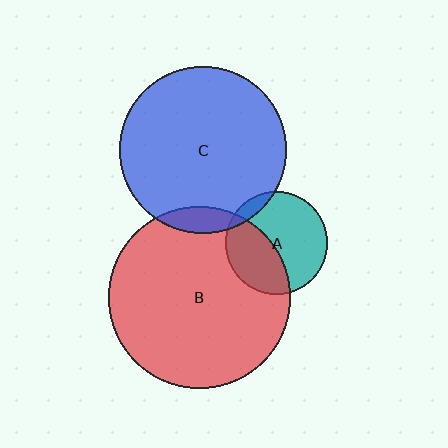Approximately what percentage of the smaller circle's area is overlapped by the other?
Approximately 40%.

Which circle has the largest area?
Circle B (red).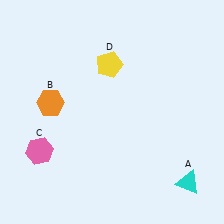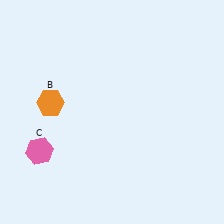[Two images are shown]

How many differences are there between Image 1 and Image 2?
There are 2 differences between the two images.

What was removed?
The yellow pentagon (D), the cyan triangle (A) were removed in Image 2.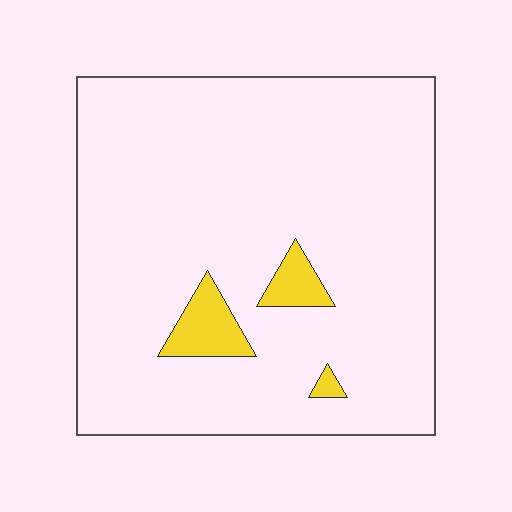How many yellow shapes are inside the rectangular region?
3.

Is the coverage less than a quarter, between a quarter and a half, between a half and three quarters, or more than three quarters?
Less than a quarter.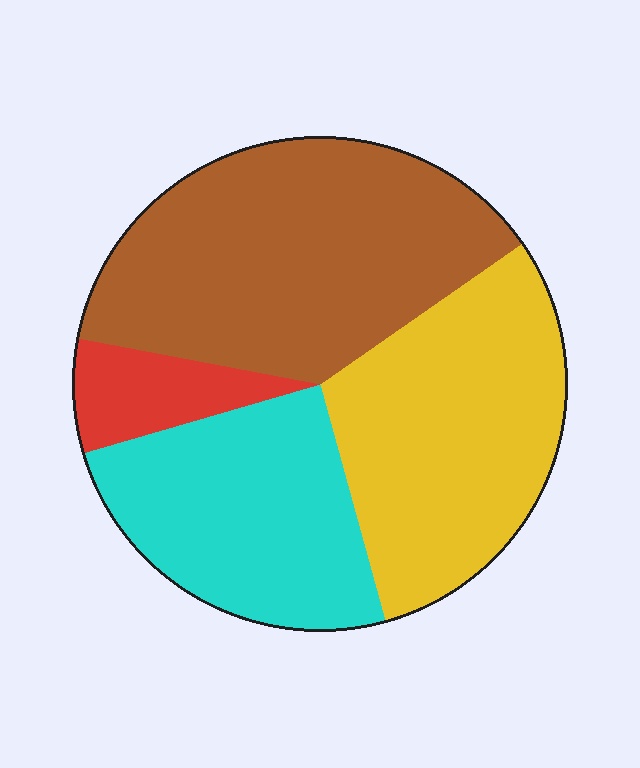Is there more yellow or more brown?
Brown.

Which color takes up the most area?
Brown, at roughly 35%.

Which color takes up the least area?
Red, at roughly 10%.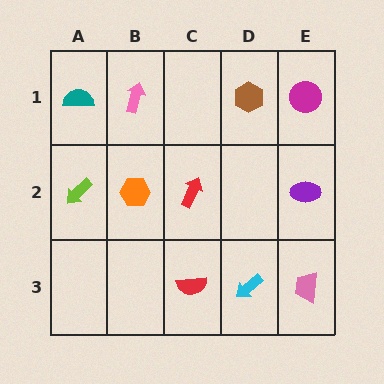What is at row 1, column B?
A pink arrow.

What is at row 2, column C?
A red arrow.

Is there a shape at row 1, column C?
No, that cell is empty.